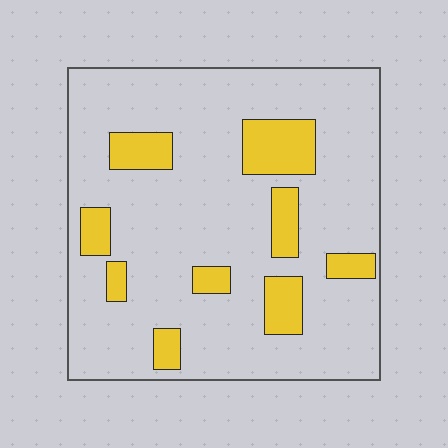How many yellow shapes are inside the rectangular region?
9.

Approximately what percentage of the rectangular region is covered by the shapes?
Approximately 15%.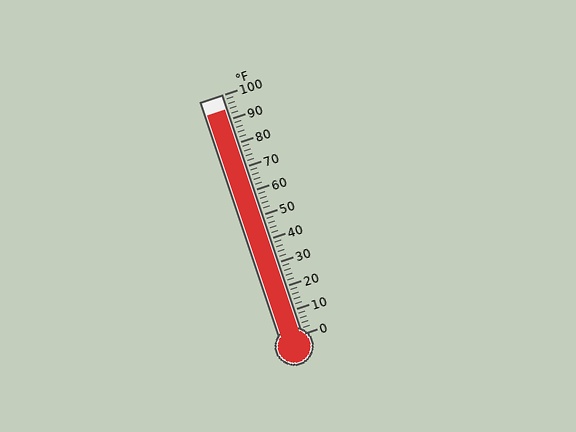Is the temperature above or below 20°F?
The temperature is above 20°F.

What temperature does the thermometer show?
The thermometer shows approximately 94°F.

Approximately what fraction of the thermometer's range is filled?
The thermometer is filled to approximately 95% of its range.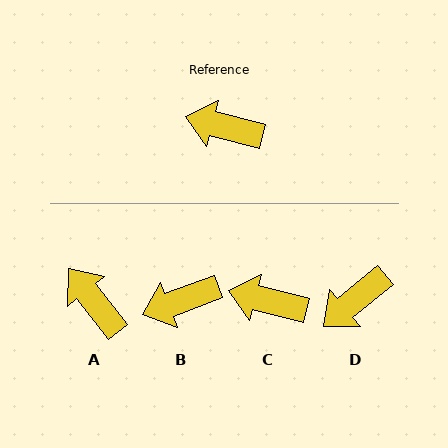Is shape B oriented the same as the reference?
No, it is off by about 35 degrees.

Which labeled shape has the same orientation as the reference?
C.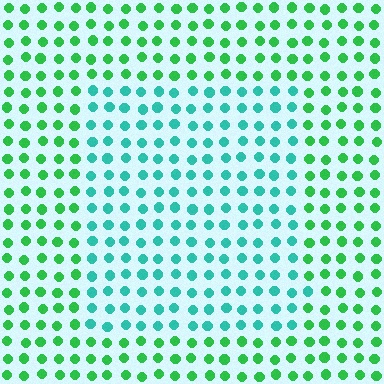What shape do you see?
I see a rectangle.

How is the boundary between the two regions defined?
The boundary is defined purely by a slight shift in hue (about 40 degrees). Spacing, size, and orientation are identical on both sides.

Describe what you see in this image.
The image is filled with small green elements in a uniform arrangement. A rectangle-shaped region is visible where the elements are tinted to a slightly different hue, forming a subtle color boundary.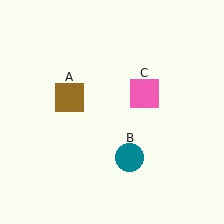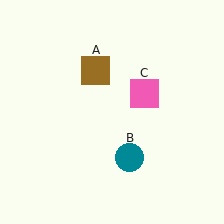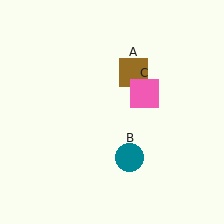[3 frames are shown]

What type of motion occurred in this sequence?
The brown square (object A) rotated clockwise around the center of the scene.